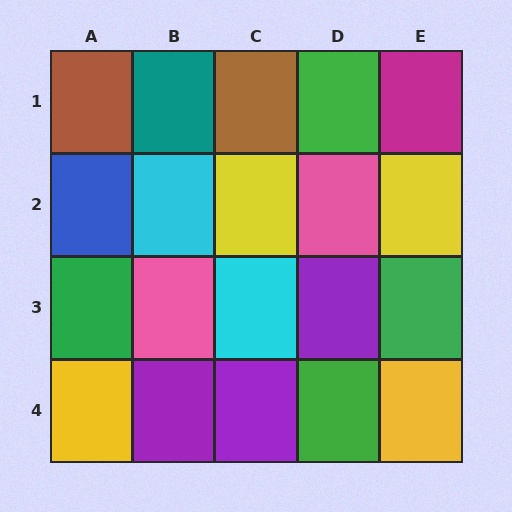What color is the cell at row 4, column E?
Yellow.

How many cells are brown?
2 cells are brown.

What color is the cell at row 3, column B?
Pink.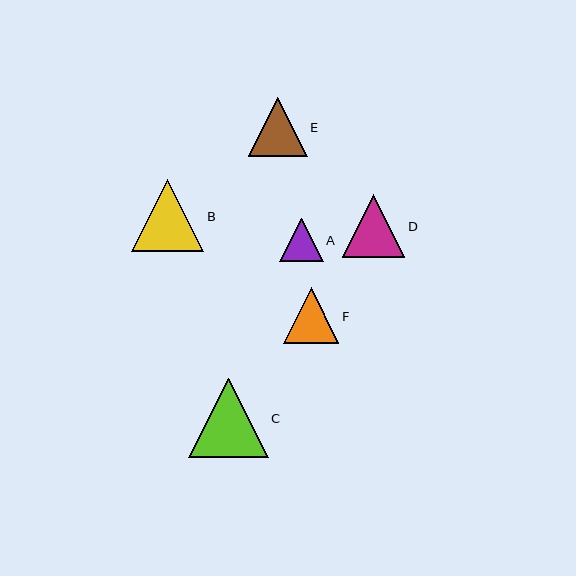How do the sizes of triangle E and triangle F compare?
Triangle E and triangle F are approximately the same size.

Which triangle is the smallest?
Triangle A is the smallest with a size of approximately 44 pixels.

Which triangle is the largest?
Triangle C is the largest with a size of approximately 80 pixels.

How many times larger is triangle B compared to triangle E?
Triangle B is approximately 1.2 times the size of triangle E.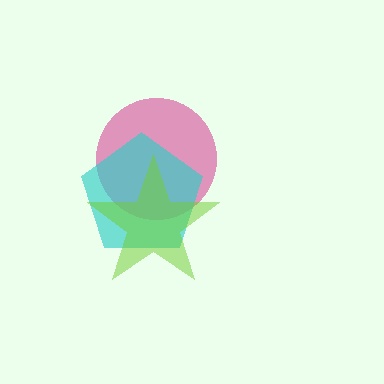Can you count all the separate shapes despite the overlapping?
Yes, there are 3 separate shapes.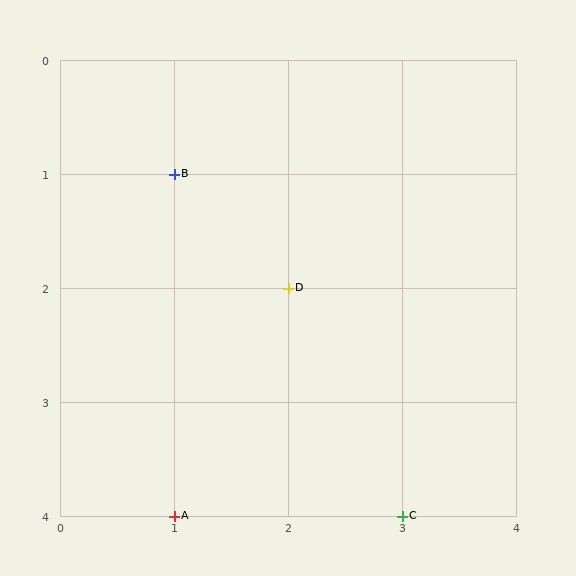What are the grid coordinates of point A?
Point A is at grid coordinates (1, 4).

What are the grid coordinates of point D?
Point D is at grid coordinates (2, 2).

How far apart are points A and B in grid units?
Points A and B are 3 rows apart.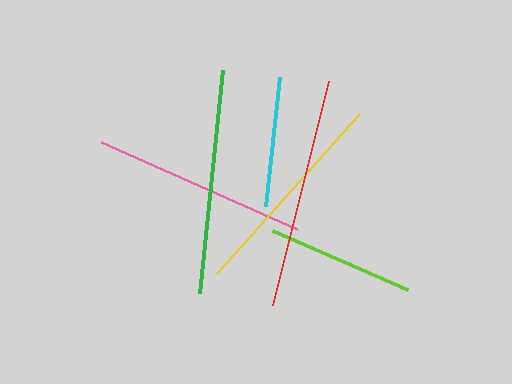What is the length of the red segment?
The red segment is approximately 230 pixels long.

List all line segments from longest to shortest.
From longest to shortest: red, green, yellow, pink, lime, cyan.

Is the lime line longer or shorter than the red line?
The red line is longer than the lime line.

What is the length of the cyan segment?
The cyan segment is approximately 130 pixels long.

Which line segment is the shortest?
The cyan line is the shortest at approximately 130 pixels.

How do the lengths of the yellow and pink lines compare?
The yellow and pink lines are approximately the same length.